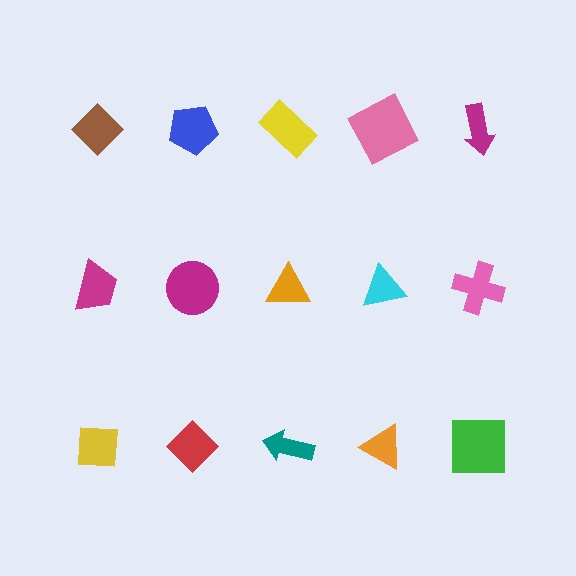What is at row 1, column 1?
A brown diamond.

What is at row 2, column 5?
A pink cross.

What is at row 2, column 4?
A cyan triangle.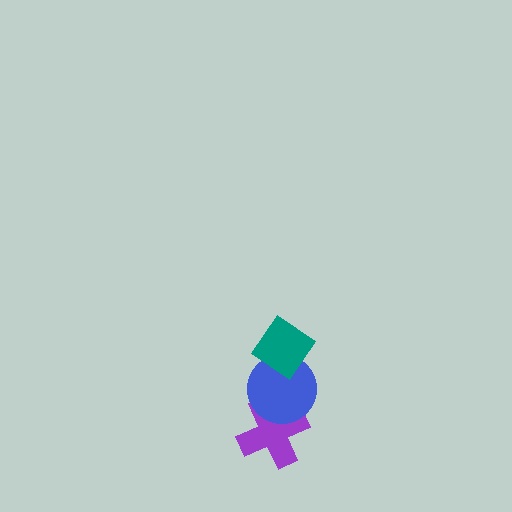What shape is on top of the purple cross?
The blue circle is on top of the purple cross.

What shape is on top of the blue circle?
The teal diamond is on top of the blue circle.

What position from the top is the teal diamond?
The teal diamond is 1st from the top.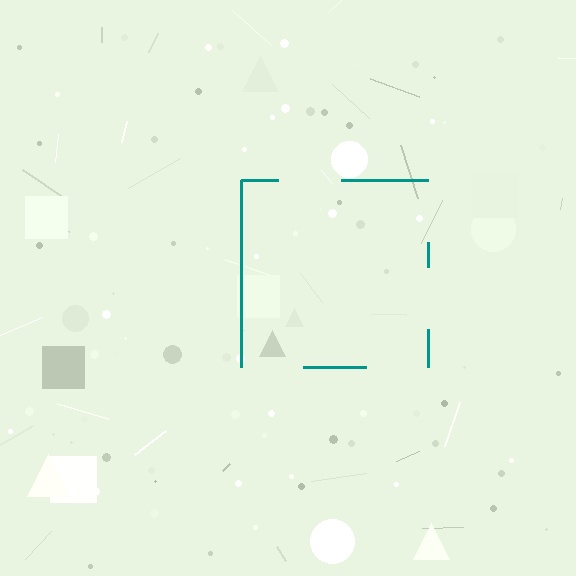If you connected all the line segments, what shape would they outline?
They would outline a square.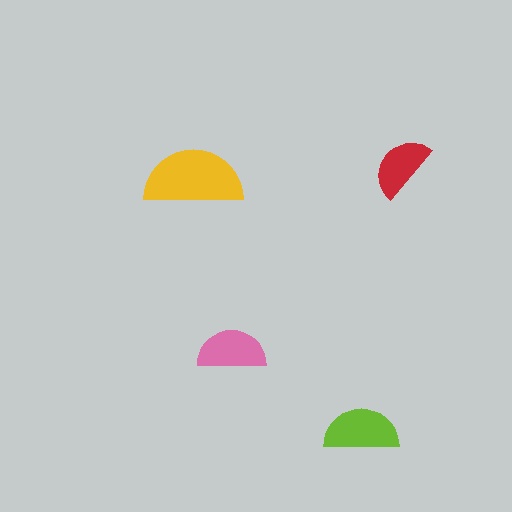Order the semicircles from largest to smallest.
the yellow one, the lime one, the pink one, the red one.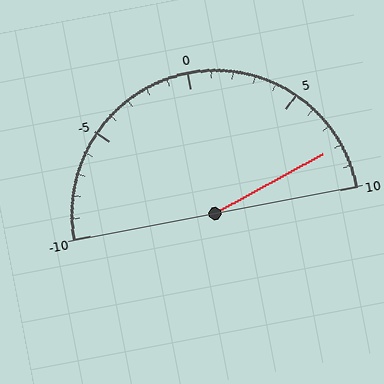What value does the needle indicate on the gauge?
The needle indicates approximately 8.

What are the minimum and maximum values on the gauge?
The gauge ranges from -10 to 10.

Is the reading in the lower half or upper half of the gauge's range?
The reading is in the upper half of the range (-10 to 10).